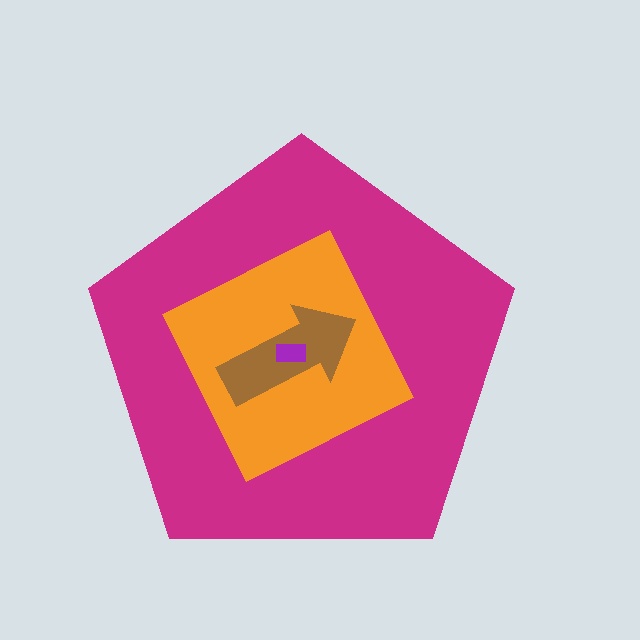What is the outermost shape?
The magenta pentagon.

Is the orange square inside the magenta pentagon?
Yes.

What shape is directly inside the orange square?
The brown arrow.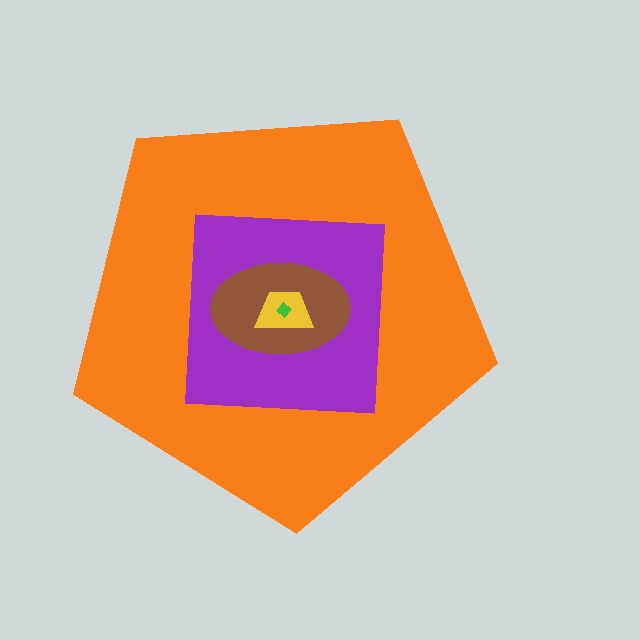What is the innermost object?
The green diamond.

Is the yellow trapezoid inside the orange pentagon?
Yes.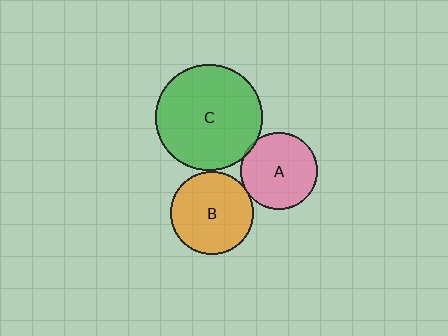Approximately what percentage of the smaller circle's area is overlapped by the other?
Approximately 5%.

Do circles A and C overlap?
Yes.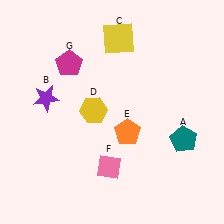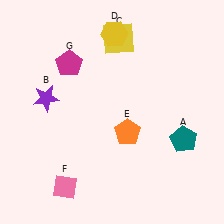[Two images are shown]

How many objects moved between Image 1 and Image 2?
2 objects moved between the two images.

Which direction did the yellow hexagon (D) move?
The yellow hexagon (D) moved up.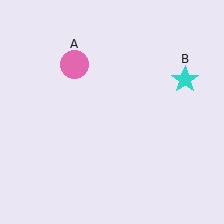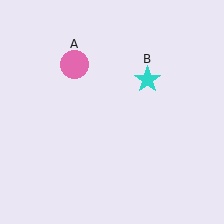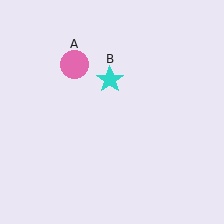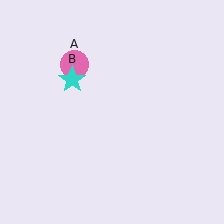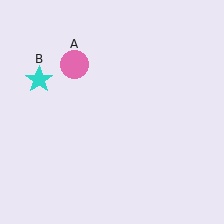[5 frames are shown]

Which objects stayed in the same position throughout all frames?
Pink circle (object A) remained stationary.